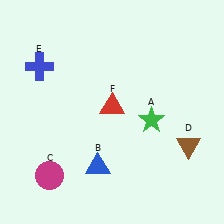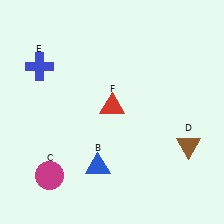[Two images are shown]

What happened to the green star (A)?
The green star (A) was removed in Image 2. It was in the bottom-right area of Image 1.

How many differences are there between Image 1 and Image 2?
There is 1 difference between the two images.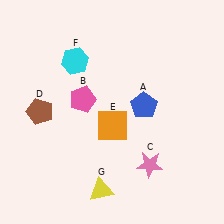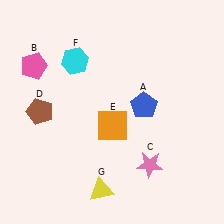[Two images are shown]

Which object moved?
The pink pentagon (B) moved left.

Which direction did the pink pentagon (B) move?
The pink pentagon (B) moved left.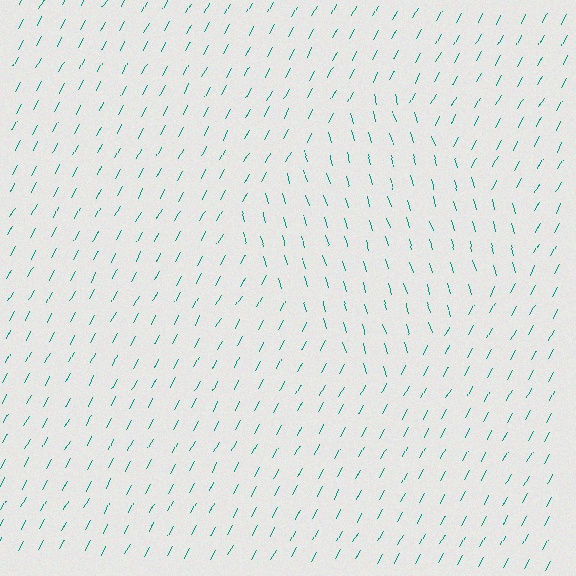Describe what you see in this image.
The image is filled with small teal line segments. A diamond region in the image has lines oriented differently from the surrounding lines, creating a visible texture boundary.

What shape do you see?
I see a diamond.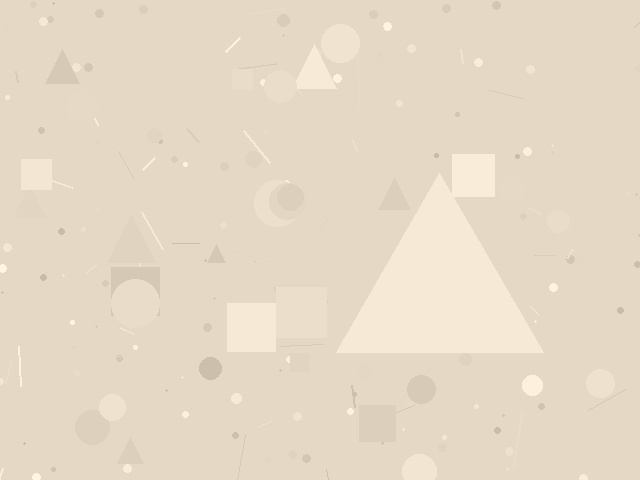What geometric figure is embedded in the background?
A triangle is embedded in the background.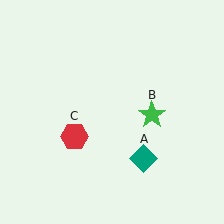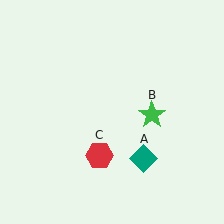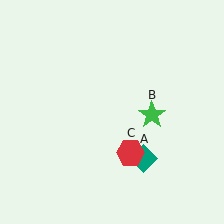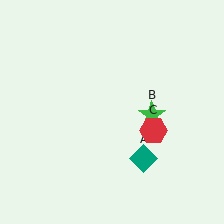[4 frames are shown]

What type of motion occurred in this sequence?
The red hexagon (object C) rotated counterclockwise around the center of the scene.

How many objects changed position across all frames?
1 object changed position: red hexagon (object C).